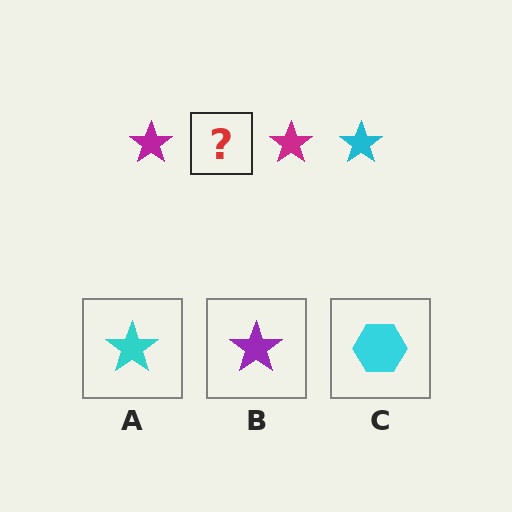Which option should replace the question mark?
Option A.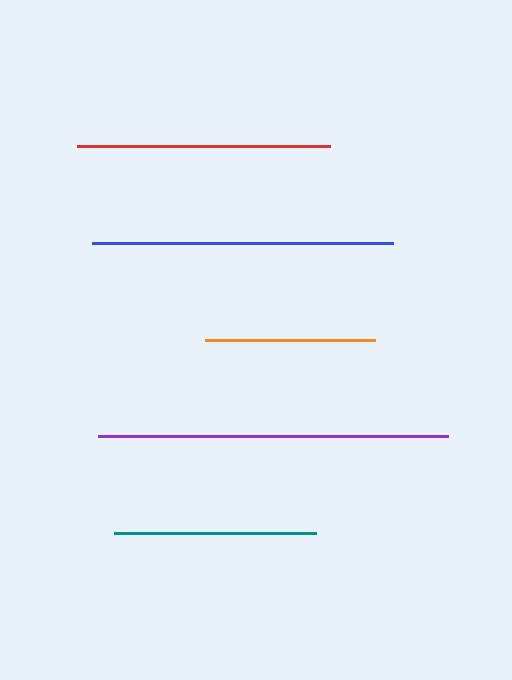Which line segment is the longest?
The purple line is the longest at approximately 350 pixels.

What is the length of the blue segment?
The blue segment is approximately 301 pixels long.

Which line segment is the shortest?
The orange line is the shortest at approximately 170 pixels.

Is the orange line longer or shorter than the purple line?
The purple line is longer than the orange line.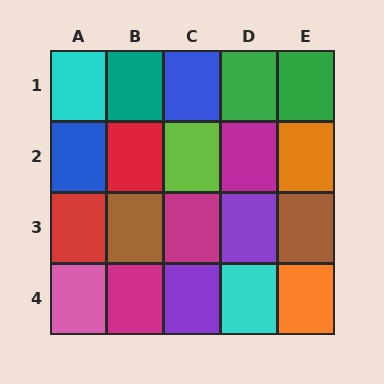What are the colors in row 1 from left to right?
Cyan, teal, blue, green, green.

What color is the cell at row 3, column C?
Magenta.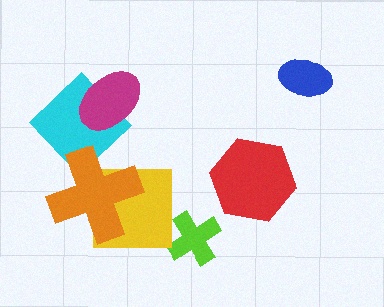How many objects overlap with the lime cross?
0 objects overlap with the lime cross.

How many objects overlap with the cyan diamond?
2 objects overlap with the cyan diamond.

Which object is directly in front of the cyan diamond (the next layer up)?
The magenta ellipse is directly in front of the cyan diamond.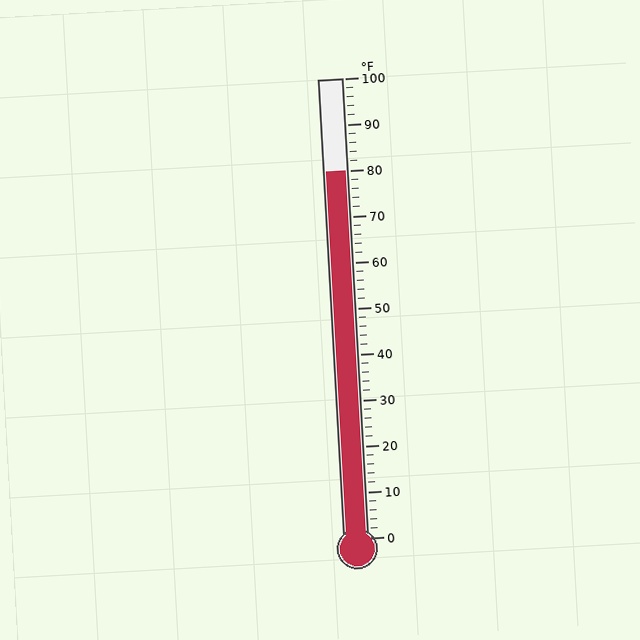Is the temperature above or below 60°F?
The temperature is above 60°F.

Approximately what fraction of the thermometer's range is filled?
The thermometer is filled to approximately 80% of its range.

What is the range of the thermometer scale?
The thermometer scale ranges from 0°F to 100°F.